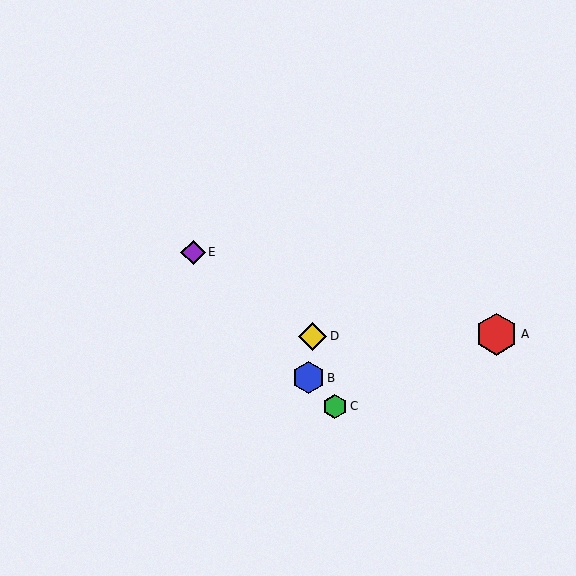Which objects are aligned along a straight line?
Objects B, C, E are aligned along a straight line.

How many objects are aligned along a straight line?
3 objects (B, C, E) are aligned along a straight line.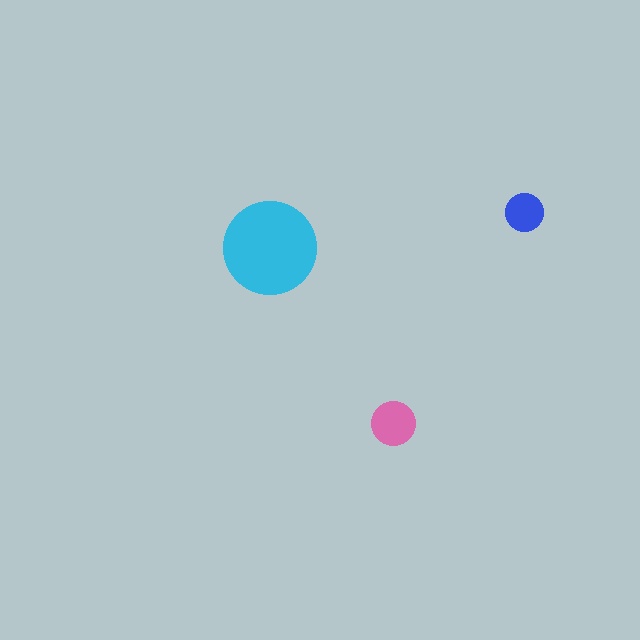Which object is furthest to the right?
The blue circle is rightmost.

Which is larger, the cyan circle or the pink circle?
The cyan one.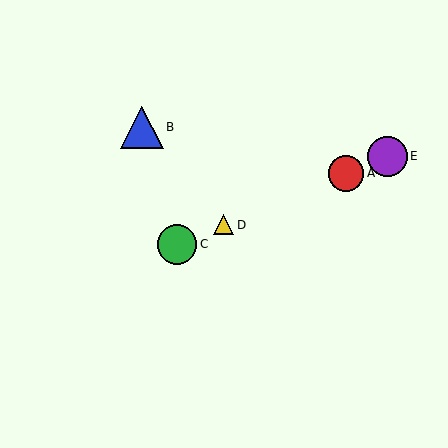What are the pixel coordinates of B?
Object B is at (142, 127).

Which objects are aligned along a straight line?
Objects A, C, D, E are aligned along a straight line.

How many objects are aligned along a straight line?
4 objects (A, C, D, E) are aligned along a straight line.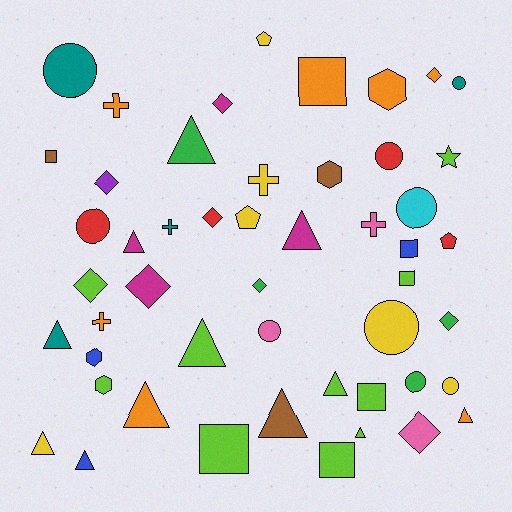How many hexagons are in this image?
There are 4 hexagons.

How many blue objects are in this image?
There are 3 blue objects.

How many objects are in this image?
There are 50 objects.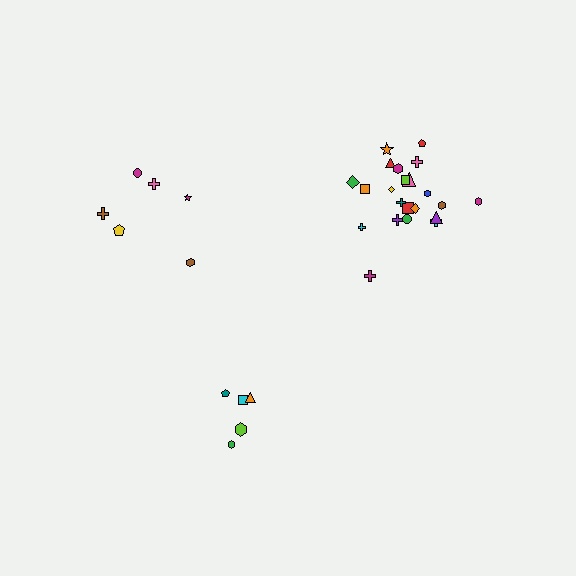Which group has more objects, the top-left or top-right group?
The top-right group.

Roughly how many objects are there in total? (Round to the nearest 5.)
Roughly 35 objects in total.